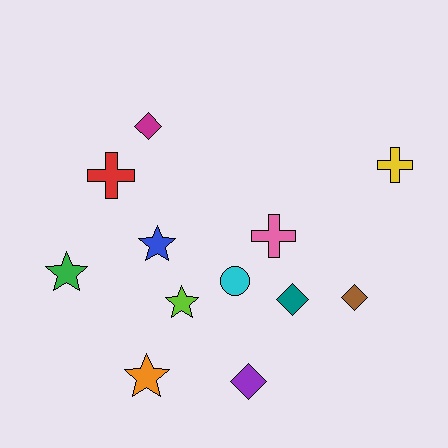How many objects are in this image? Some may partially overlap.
There are 12 objects.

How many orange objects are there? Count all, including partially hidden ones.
There is 1 orange object.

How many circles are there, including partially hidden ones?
There is 1 circle.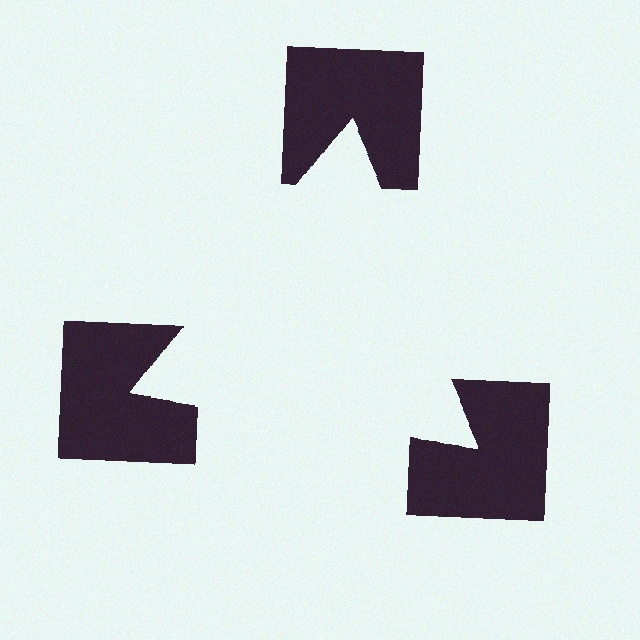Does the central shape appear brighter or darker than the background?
It typically appears slightly brighter than the background, even though no actual brightness change is drawn.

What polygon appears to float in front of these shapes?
An illusory triangle — its edges are inferred from the aligned wedge cuts in the notched squares, not physically drawn.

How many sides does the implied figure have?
3 sides.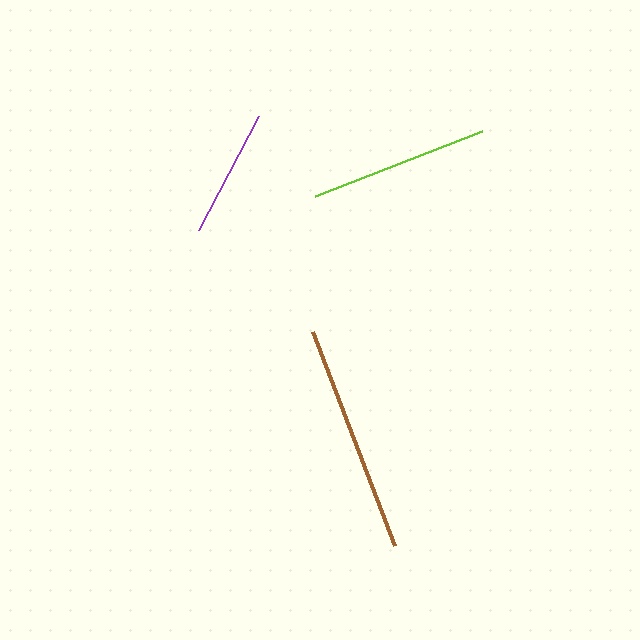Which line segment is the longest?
The brown line is the longest at approximately 230 pixels.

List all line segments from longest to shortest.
From longest to shortest: brown, lime, purple.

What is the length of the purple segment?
The purple segment is approximately 128 pixels long.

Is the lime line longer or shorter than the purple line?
The lime line is longer than the purple line.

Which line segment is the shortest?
The purple line is the shortest at approximately 128 pixels.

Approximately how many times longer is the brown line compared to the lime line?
The brown line is approximately 1.3 times the length of the lime line.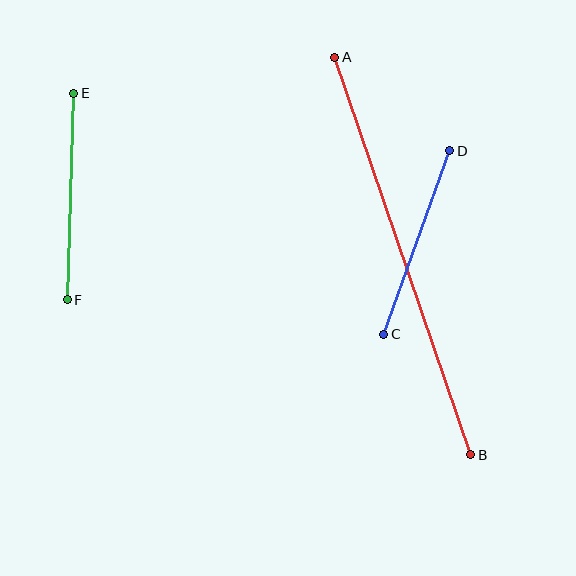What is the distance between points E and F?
The distance is approximately 207 pixels.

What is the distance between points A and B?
The distance is approximately 420 pixels.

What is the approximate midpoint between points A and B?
The midpoint is at approximately (403, 256) pixels.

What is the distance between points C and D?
The distance is approximately 195 pixels.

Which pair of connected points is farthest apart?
Points A and B are farthest apart.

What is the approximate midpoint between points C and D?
The midpoint is at approximately (417, 243) pixels.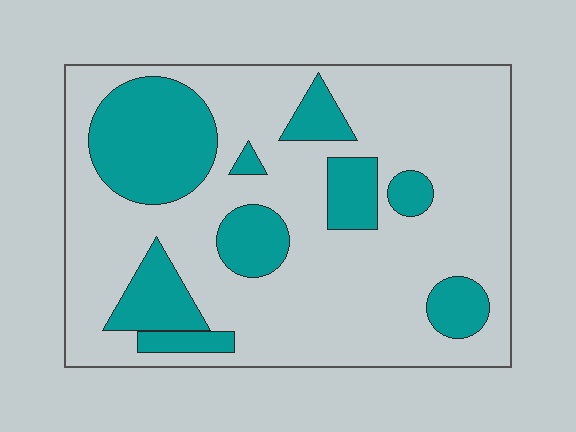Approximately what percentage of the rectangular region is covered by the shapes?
Approximately 25%.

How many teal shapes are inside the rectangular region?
9.